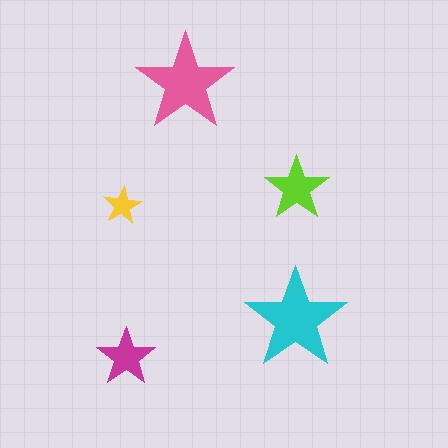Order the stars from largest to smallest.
the cyan one, the pink one, the lime one, the magenta one, the yellow one.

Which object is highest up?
The pink star is topmost.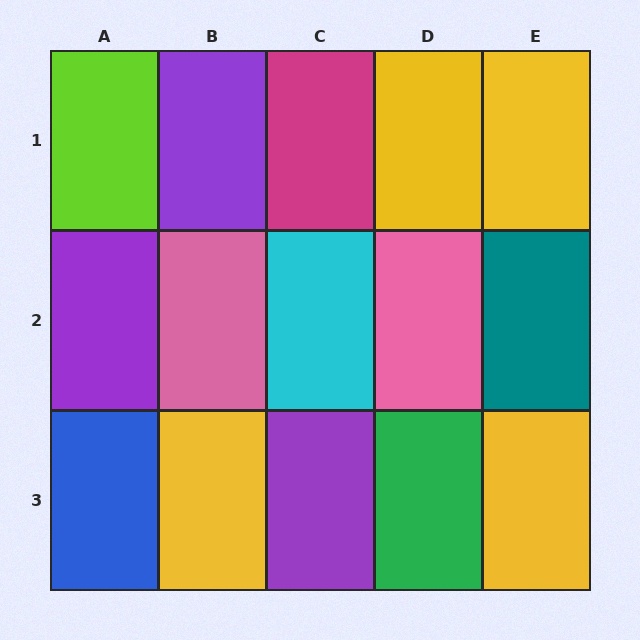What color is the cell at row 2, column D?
Pink.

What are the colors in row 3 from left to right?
Blue, yellow, purple, green, yellow.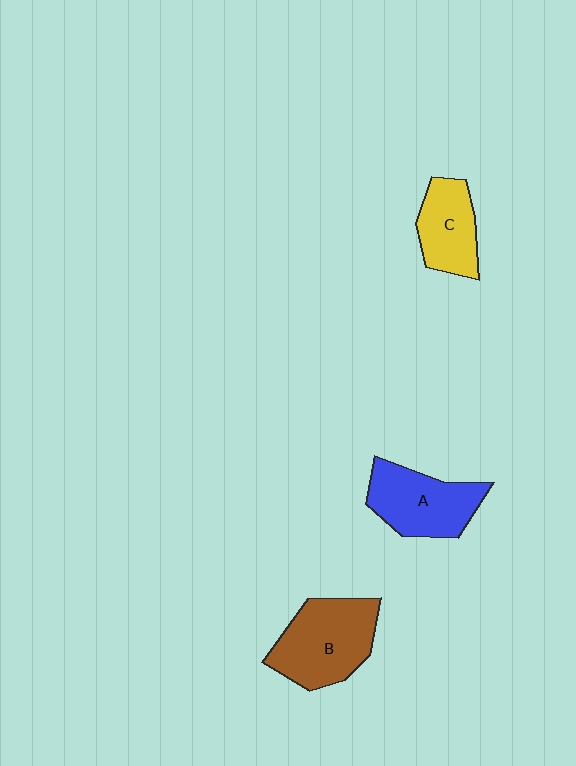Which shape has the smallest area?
Shape C (yellow).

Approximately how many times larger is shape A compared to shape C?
Approximately 1.3 times.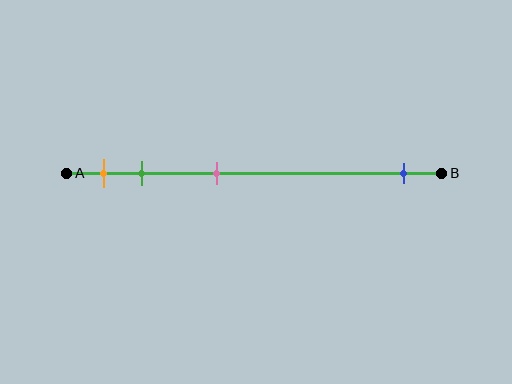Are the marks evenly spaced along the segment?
No, the marks are not evenly spaced.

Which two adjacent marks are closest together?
The orange and green marks are the closest adjacent pair.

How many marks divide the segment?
There are 4 marks dividing the segment.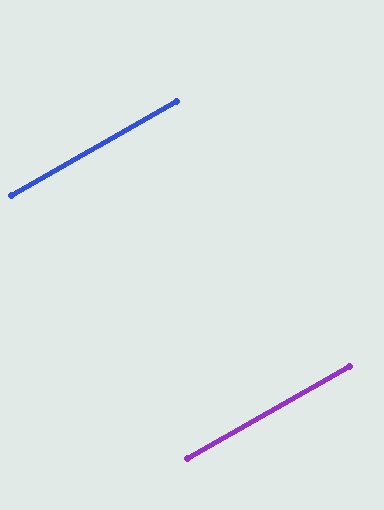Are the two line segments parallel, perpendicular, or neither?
Parallel — their directions differ by only 0.1°.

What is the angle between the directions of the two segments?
Approximately 0 degrees.